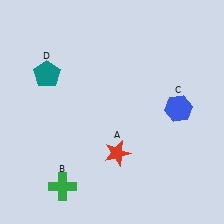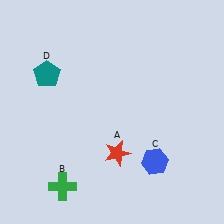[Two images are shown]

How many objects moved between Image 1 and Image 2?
1 object moved between the two images.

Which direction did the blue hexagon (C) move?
The blue hexagon (C) moved down.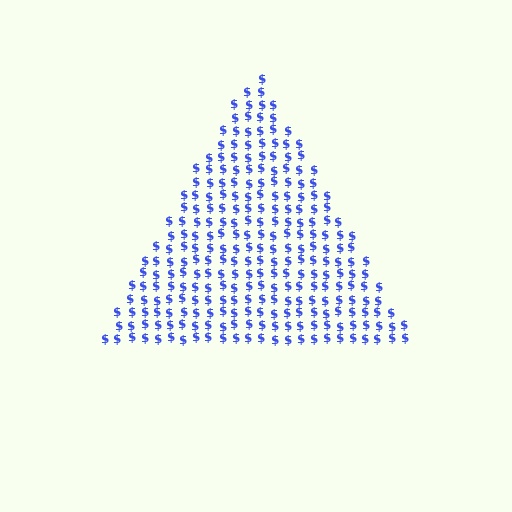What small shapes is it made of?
It is made of small dollar signs.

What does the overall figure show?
The overall figure shows a triangle.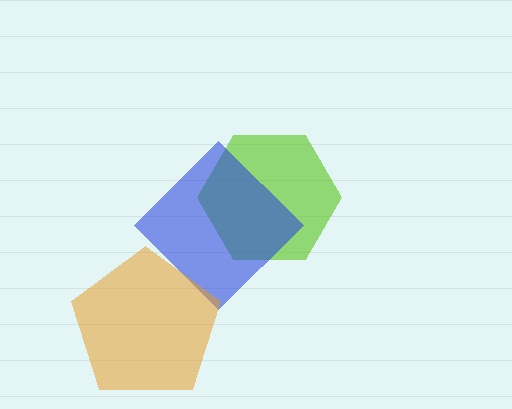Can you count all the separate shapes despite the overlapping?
Yes, there are 3 separate shapes.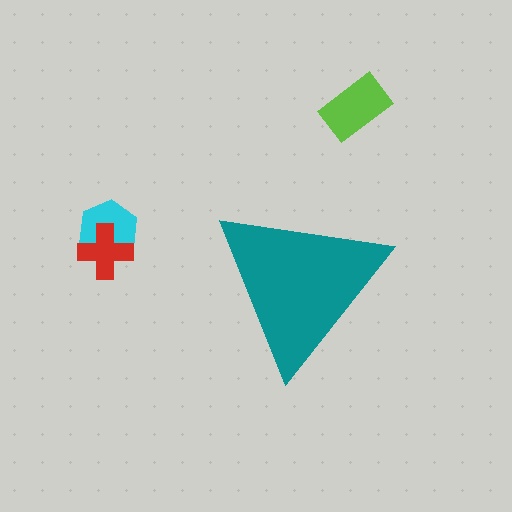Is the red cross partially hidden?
No, the red cross is fully visible.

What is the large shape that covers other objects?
A teal triangle.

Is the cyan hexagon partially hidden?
No, the cyan hexagon is fully visible.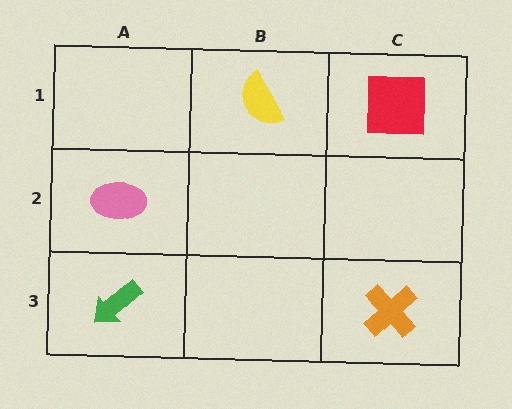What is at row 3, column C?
An orange cross.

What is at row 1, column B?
A yellow semicircle.